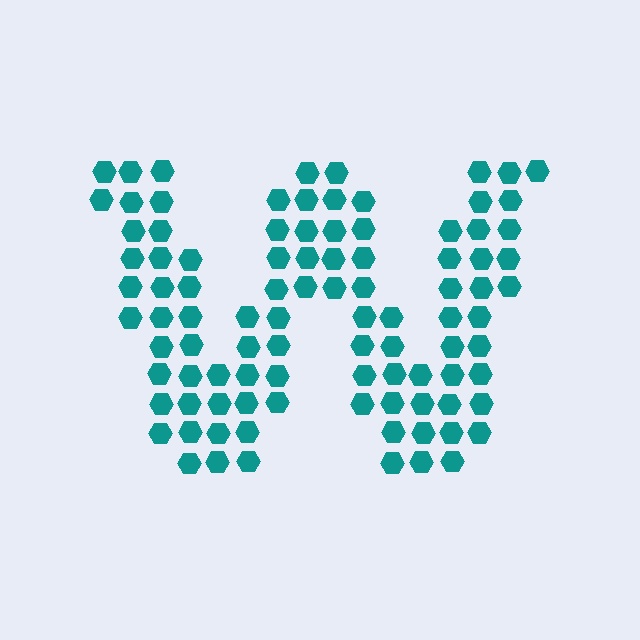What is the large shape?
The large shape is the letter W.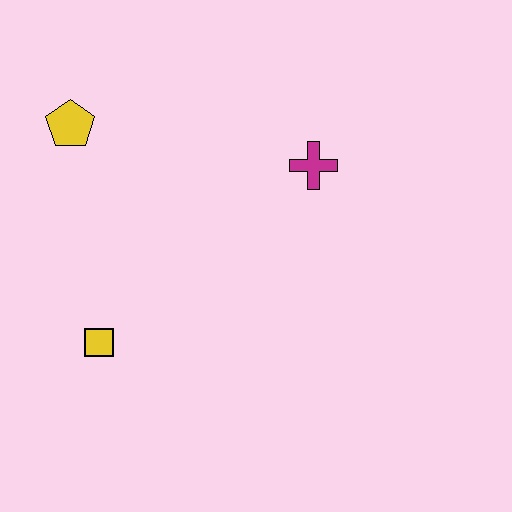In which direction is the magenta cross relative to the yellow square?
The magenta cross is to the right of the yellow square.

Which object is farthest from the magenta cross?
The yellow square is farthest from the magenta cross.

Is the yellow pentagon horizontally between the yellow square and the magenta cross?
No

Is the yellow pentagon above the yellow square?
Yes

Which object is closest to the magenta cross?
The yellow pentagon is closest to the magenta cross.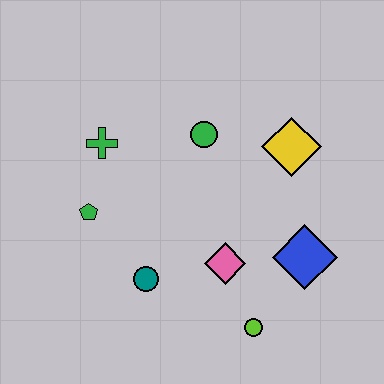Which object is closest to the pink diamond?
The lime circle is closest to the pink diamond.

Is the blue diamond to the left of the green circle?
No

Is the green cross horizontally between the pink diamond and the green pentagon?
Yes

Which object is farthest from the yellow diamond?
The green pentagon is farthest from the yellow diamond.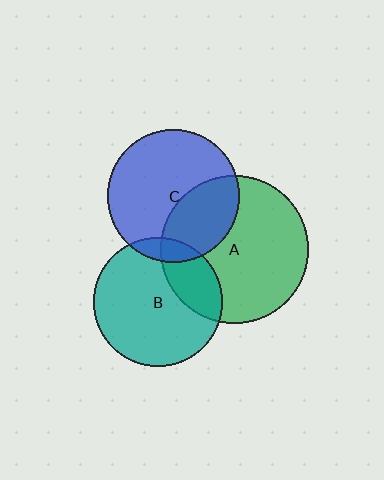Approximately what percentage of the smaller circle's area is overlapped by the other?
Approximately 35%.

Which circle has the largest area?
Circle A (green).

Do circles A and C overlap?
Yes.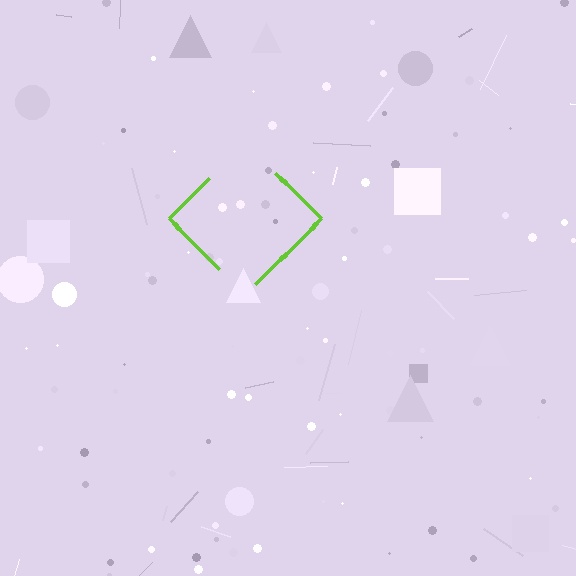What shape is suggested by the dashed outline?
The dashed outline suggests a diamond.